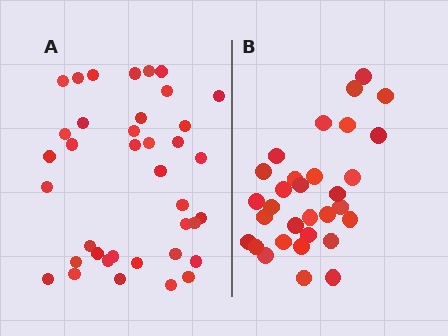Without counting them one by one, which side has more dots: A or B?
Region A (the left region) has more dots.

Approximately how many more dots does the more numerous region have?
Region A has roughly 8 or so more dots than region B.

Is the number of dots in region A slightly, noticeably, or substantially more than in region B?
Region A has only slightly more — the two regions are fairly close. The ratio is roughly 1.2 to 1.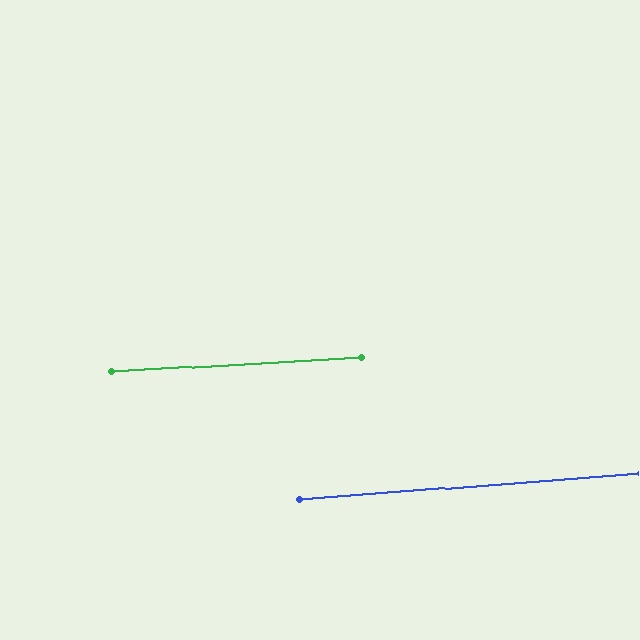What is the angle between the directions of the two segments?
Approximately 1 degree.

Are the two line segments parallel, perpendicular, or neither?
Parallel — their directions differ by only 1.1°.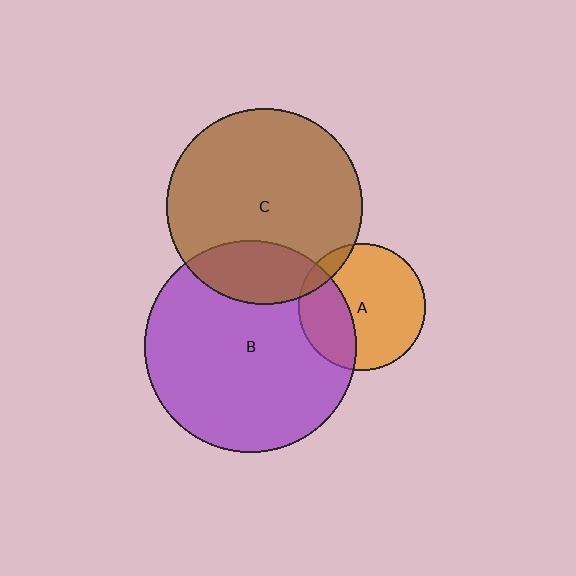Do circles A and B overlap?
Yes.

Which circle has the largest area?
Circle B (purple).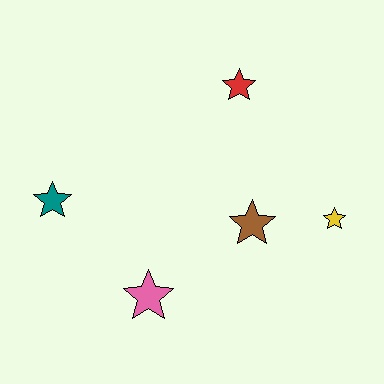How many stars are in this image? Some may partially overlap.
There are 5 stars.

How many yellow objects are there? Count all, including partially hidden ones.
There is 1 yellow object.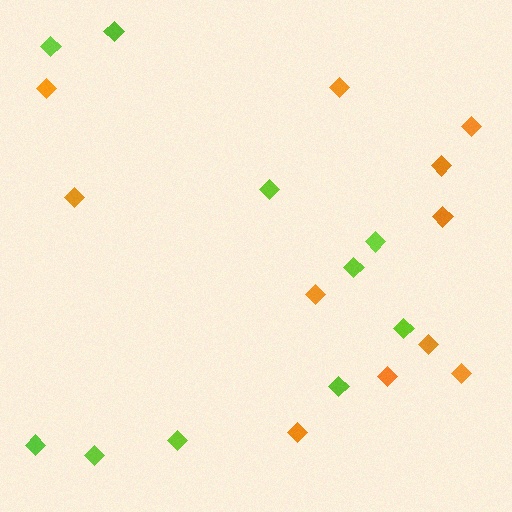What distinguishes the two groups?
There are 2 groups: one group of orange diamonds (11) and one group of lime diamonds (10).